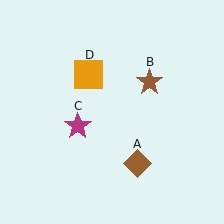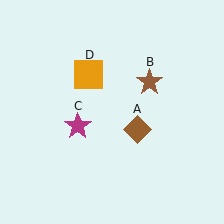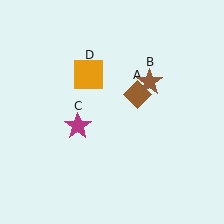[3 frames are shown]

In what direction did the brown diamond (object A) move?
The brown diamond (object A) moved up.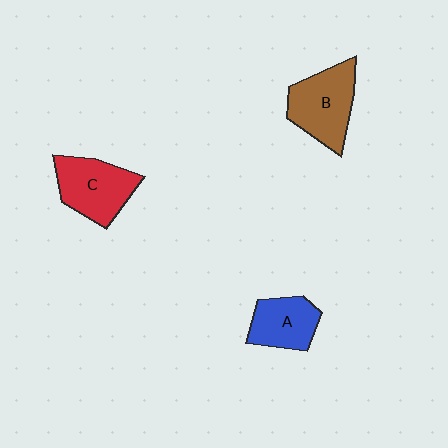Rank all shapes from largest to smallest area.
From largest to smallest: B (brown), C (red), A (blue).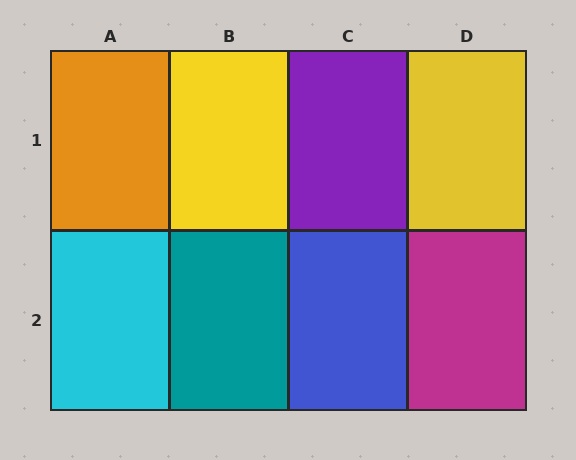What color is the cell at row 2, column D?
Magenta.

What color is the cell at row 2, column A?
Cyan.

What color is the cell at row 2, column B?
Teal.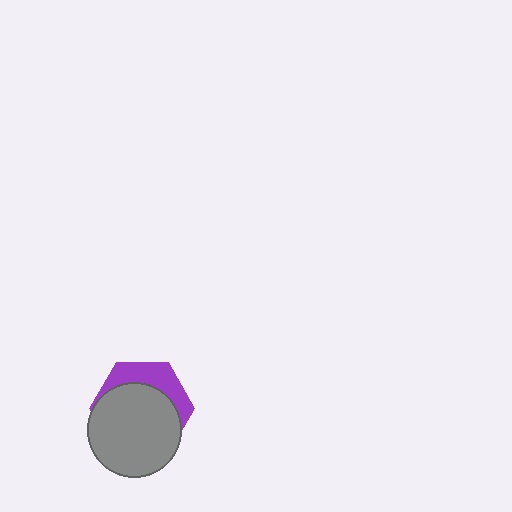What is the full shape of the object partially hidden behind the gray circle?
The partially hidden object is a purple hexagon.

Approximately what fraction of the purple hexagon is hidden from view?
Roughly 68% of the purple hexagon is hidden behind the gray circle.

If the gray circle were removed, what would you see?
You would see the complete purple hexagon.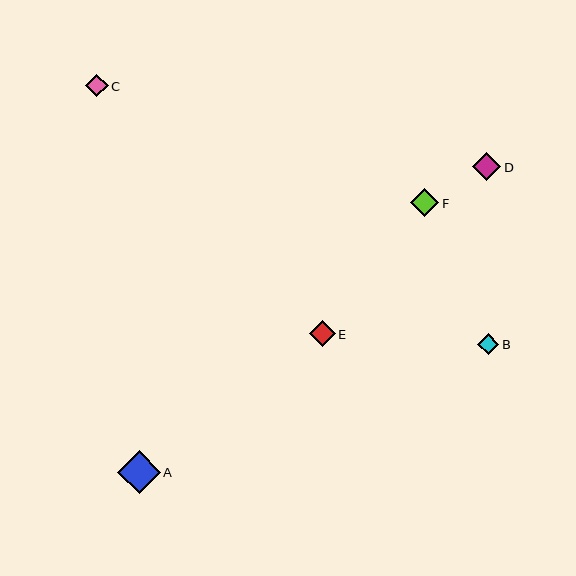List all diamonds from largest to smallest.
From largest to smallest: A, F, D, E, C, B.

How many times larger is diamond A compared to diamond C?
Diamond A is approximately 1.9 times the size of diamond C.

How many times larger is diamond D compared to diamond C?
Diamond D is approximately 1.3 times the size of diamond C.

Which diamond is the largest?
Diamond A is the largest with a size of approximately 43 pixels.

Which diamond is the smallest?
Diamond B is the smallest with a size of approximately 21 pixels.